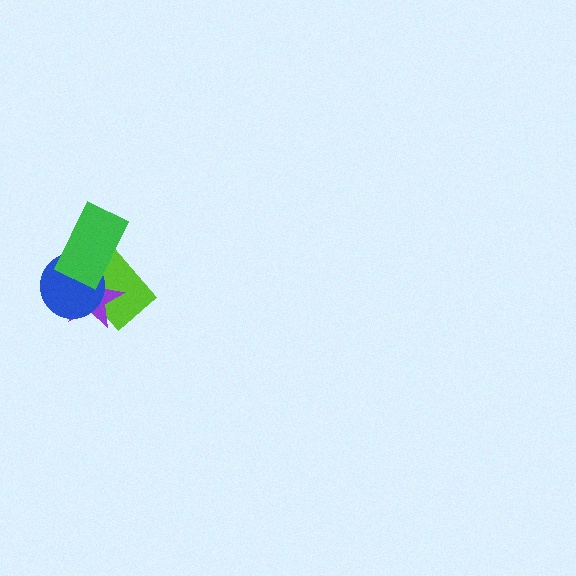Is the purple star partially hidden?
Yes, it is partially covered by another shape.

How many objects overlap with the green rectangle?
3 objects overlap with the green rectangle.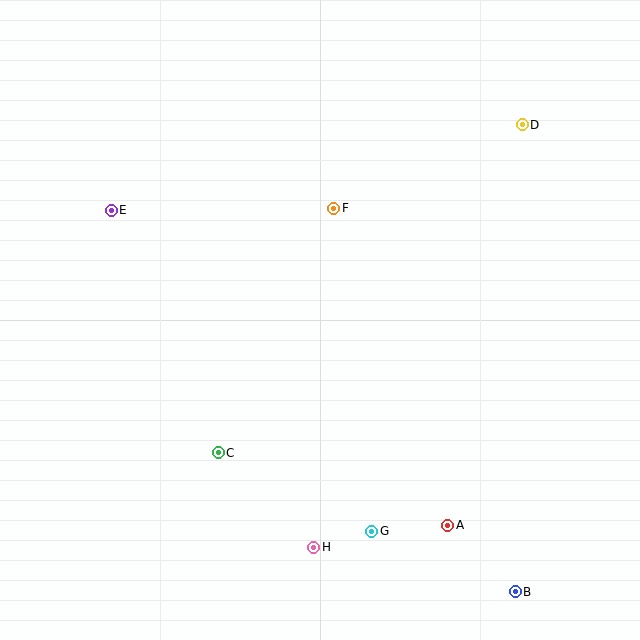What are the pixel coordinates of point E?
Point E is at (111, 210).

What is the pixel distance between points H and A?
The distance between H and A is 135 pixels.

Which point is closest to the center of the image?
Point F at (334, 208) is closest to the center.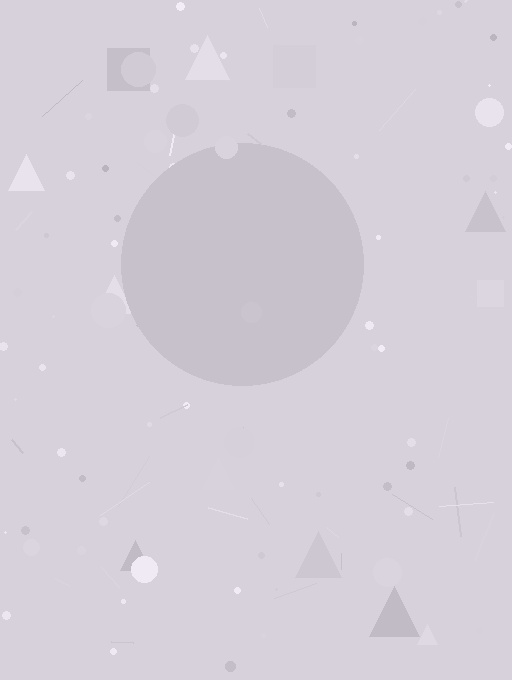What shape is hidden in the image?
A circle is hidden in the image.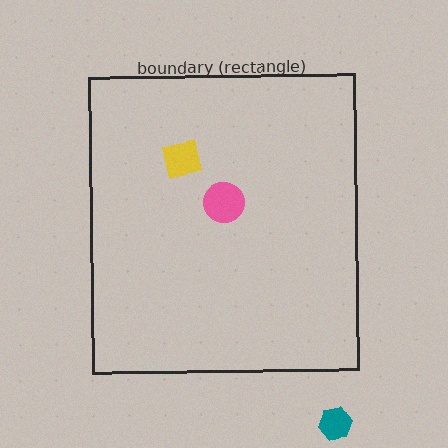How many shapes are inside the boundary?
2 inside, 1 outside.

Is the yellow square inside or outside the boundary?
Inside.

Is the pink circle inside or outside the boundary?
Inside.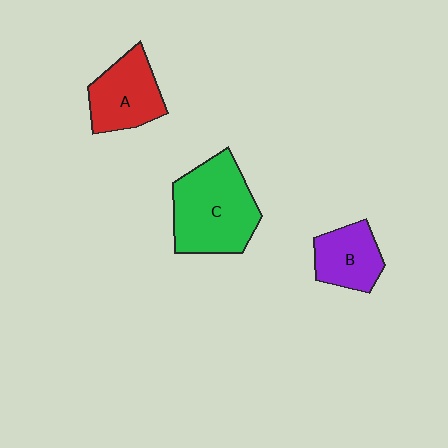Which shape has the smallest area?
Shape B (purple).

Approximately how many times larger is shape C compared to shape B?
Approximately 1.8 times.